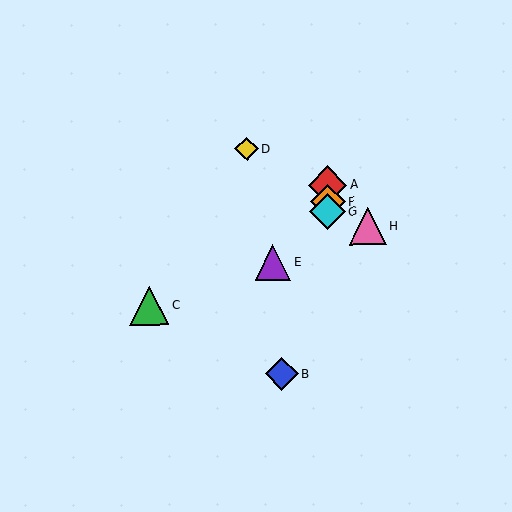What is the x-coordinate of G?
Object G is at x≈327.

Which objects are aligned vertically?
Objects A, F, G are aligned vertically.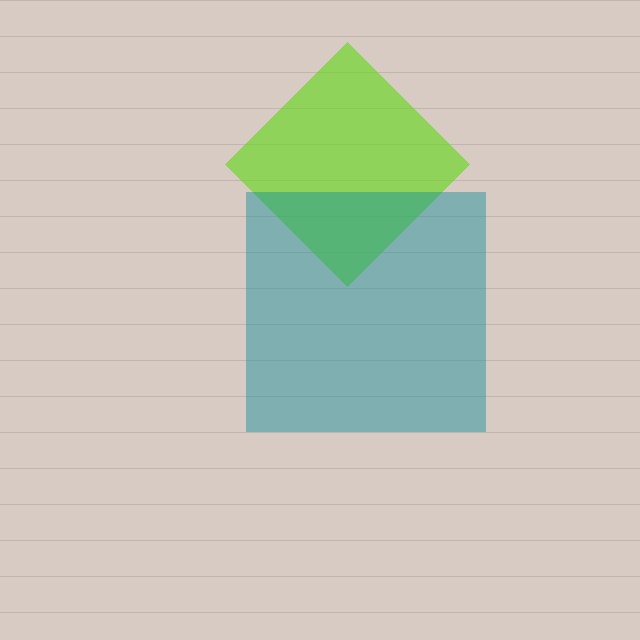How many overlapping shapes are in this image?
There are 2 overlapping shapes in the image.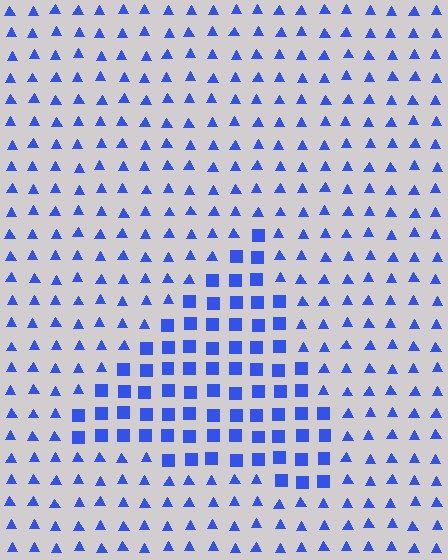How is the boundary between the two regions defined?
The boundary is defined by a change in element shape: squares inside vs. triangles outside. All elements share the same color and spacing.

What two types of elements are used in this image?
The image uses squares inside the triangle region and triangles outside it.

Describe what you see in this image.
The image is filled with small blue elements arranged in a uniform grid. A triangle-shaped region contains squares, while the surrounding area contains triangles. The boundary is defined purely by the change in element shape.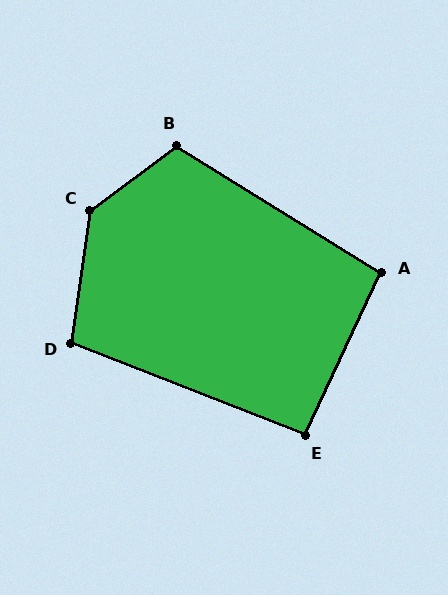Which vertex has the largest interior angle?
C, at approximately 135 degrees.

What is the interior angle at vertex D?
Approximately 103 degrees (obtuse).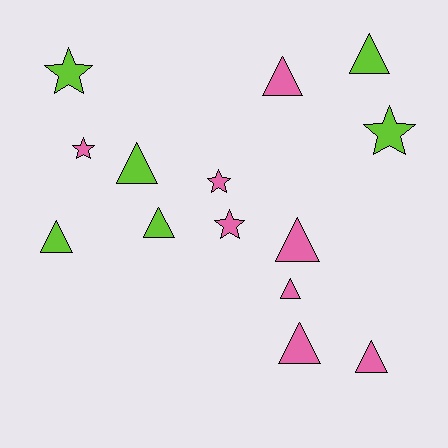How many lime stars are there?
There are 2 lime stars.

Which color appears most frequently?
Pink, with 8 objects.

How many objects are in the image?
There are 14 objects.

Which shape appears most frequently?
Triangle, with 9 objects.